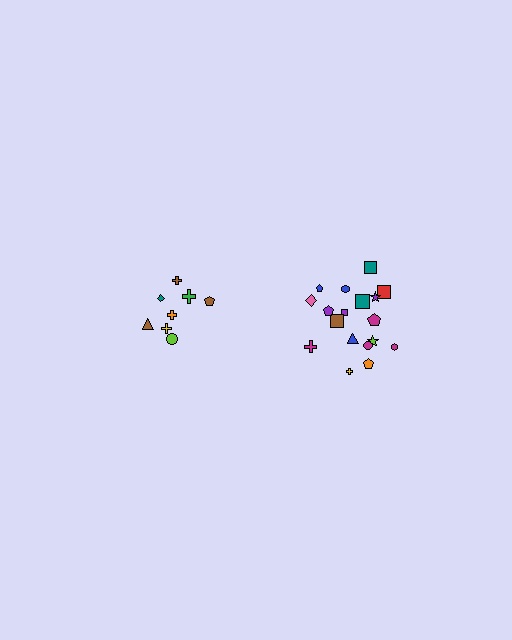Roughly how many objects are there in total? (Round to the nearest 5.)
Roughly 25 objects in total.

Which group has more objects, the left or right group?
The right group.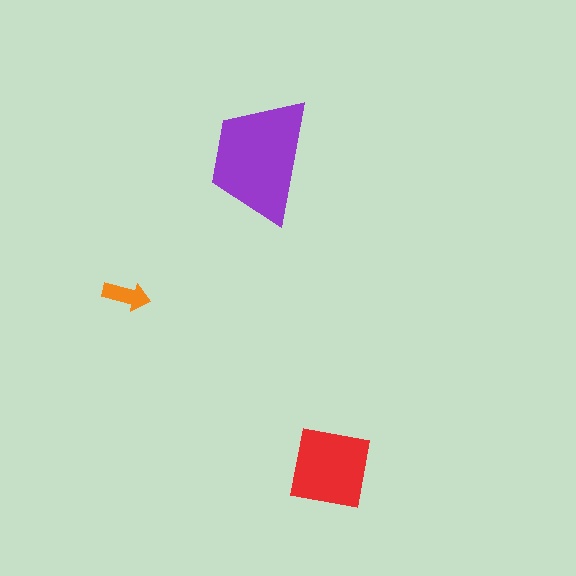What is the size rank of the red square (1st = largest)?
2nd.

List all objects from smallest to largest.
The orange arrow, the red square, the purple trapezoid.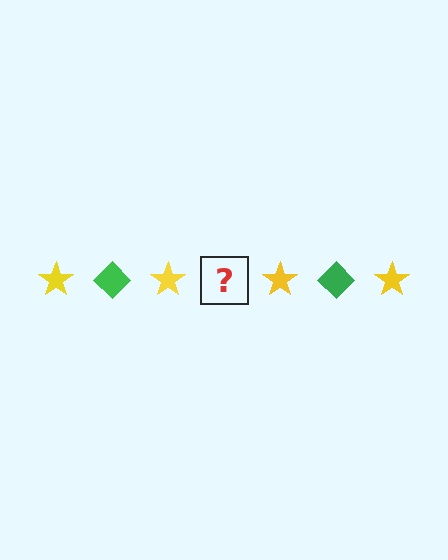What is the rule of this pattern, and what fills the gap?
The rule is that the pattern alternates between yellow star and green diamond. The gap should be filled with a green diamond.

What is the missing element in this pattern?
The missing element is a green diamond.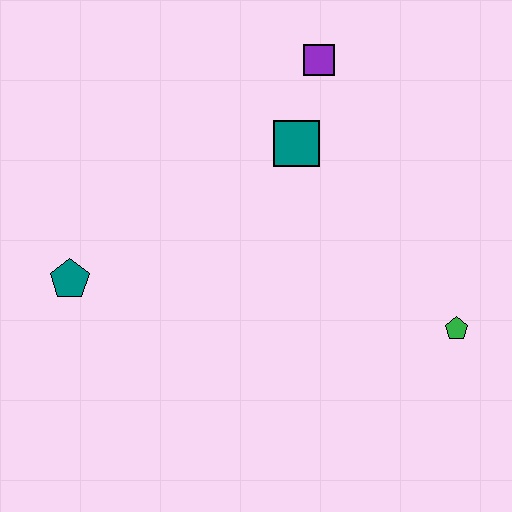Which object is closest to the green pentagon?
The teal square is closest to the green pentagon.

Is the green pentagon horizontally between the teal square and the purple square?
No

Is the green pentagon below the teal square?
Yes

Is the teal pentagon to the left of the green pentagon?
Yes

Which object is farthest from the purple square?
The teal pentagon is farthest from the purple square.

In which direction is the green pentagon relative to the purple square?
The green pentagon is below the purple square.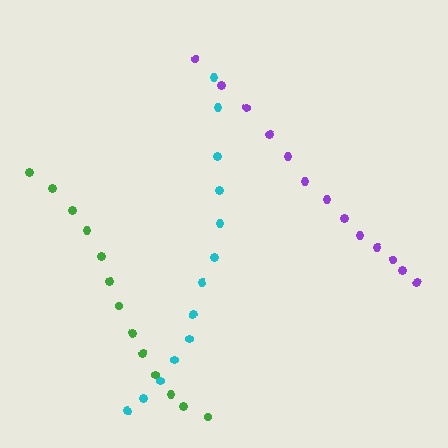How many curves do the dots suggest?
There are 3 distinct paths.